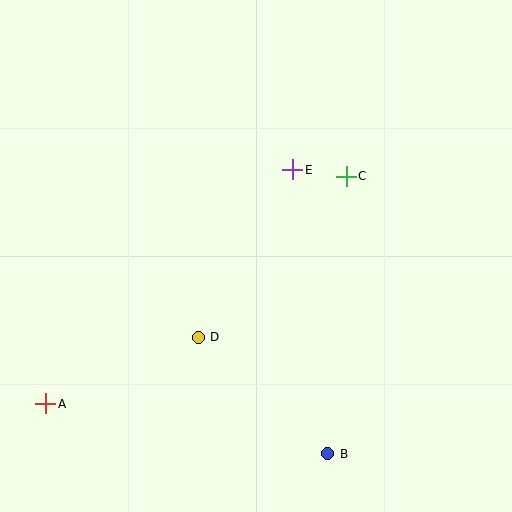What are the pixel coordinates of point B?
Point B is at (328, 454).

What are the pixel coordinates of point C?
Point C is at (346, 176).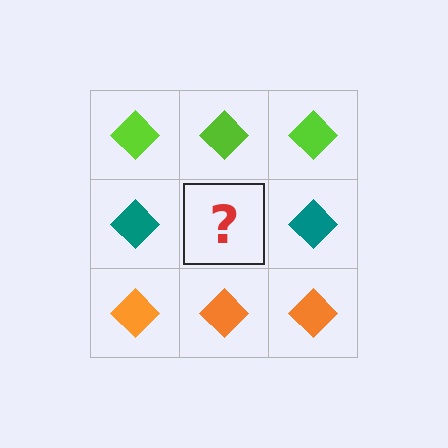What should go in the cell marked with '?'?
The missing cell should contain a teal diamond.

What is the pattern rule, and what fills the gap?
The rule is that each row has a consistent color. The gap should be filled with a teal diamond.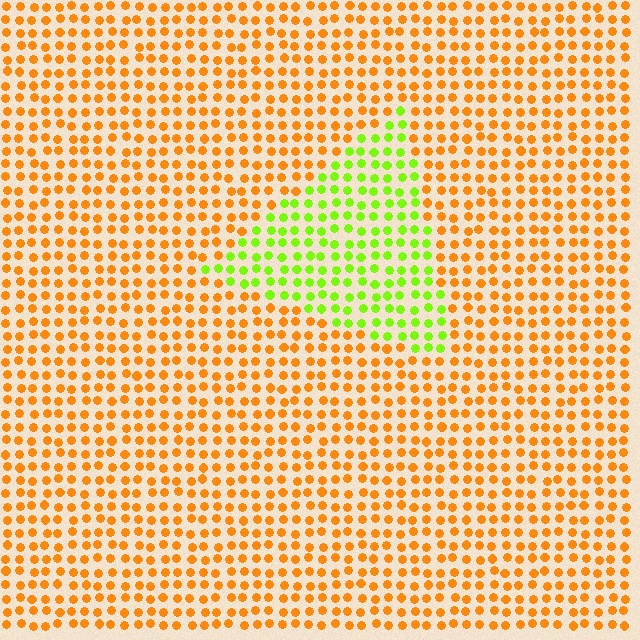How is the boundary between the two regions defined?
The boundary is defined purely by a slight shift in hue (about 61 degrees). Spacing, size, and orientation are identical on both sides.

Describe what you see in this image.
The image is filled with small orange elements in a uniform arrangement. A triangle-shaped region is visible where the elements are tinted to a slightly different hue, forming a subtle color boundary.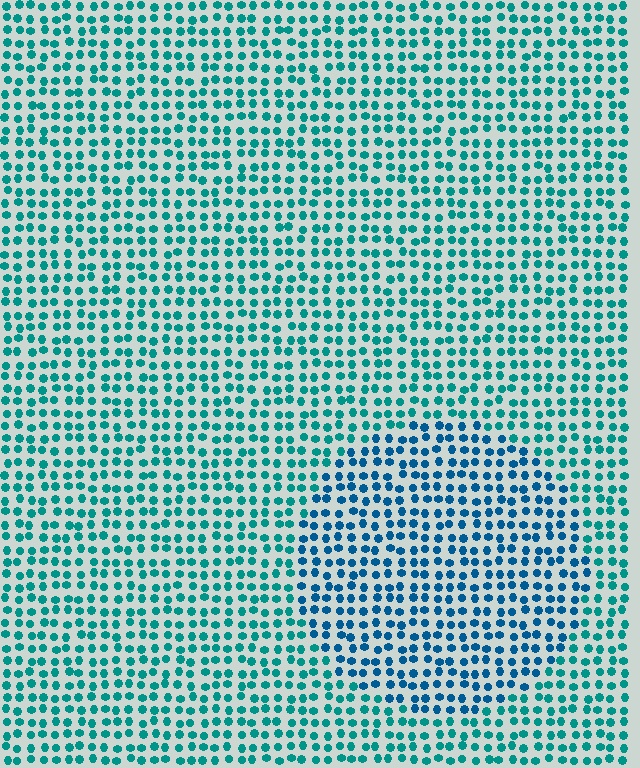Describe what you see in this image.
The image is filled with small teal elements in a uniform arrangement. A circle-shaped region is visible where the elements are tinted to a slightly different hue, forming a subtle color boundary.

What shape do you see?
I see a circle.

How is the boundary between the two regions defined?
The boundary is defined purely by a slight shift in hue (about 28 degrees). Spacing, size, and orientation are identical on both sides.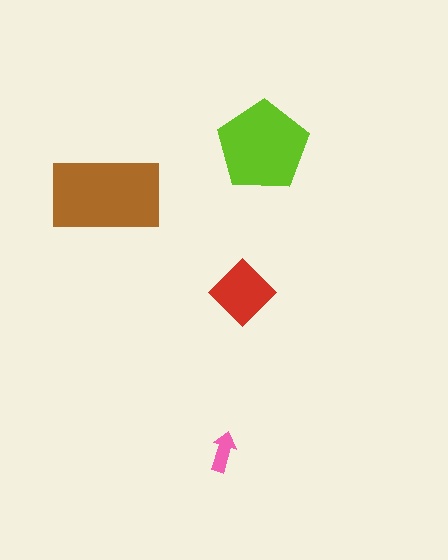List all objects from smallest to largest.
The pink arrow, the red diamond, the lime pentagon, the brown rectangle.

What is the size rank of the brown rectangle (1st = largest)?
1st.